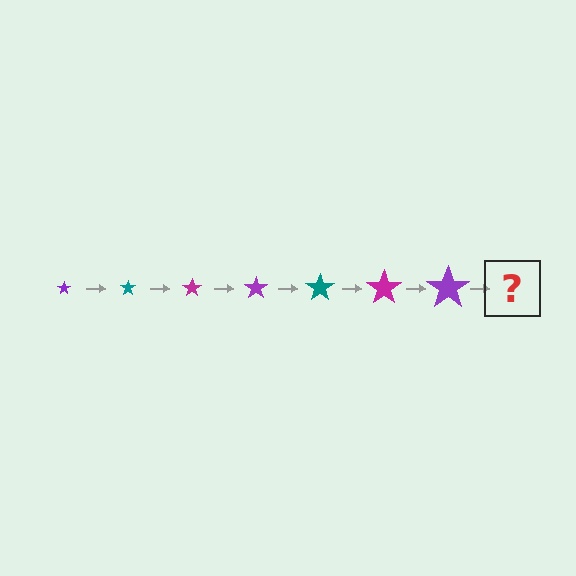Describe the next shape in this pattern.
It should be a teal star, larger than the previous one.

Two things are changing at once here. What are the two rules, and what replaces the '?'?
The two rules are that the star grows larger each step and the color cycles through purple, teal, and magenta. The '?' should be a teal star, larger than the previous one.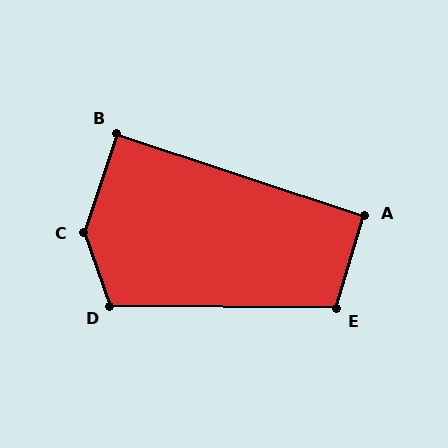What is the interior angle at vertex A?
Approximately 92 degrees (approximately right).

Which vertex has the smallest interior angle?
B, at approximately 90 degrees.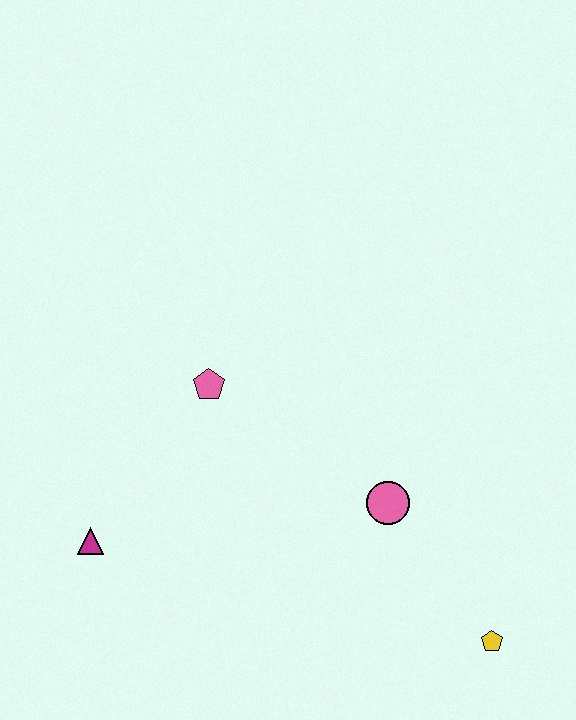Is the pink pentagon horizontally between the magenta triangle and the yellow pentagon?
Yes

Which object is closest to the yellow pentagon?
The pink circle is closest to the yellow pentagon.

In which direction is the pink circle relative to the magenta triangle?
The pink circle is to the right of the magenta triangle.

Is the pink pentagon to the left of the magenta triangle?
No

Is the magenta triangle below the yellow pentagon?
No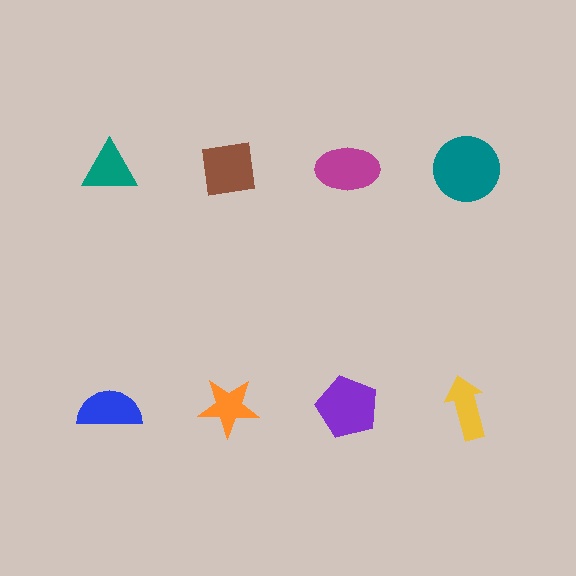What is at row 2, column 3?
A purple pentagon.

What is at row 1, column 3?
A magenta ellipse.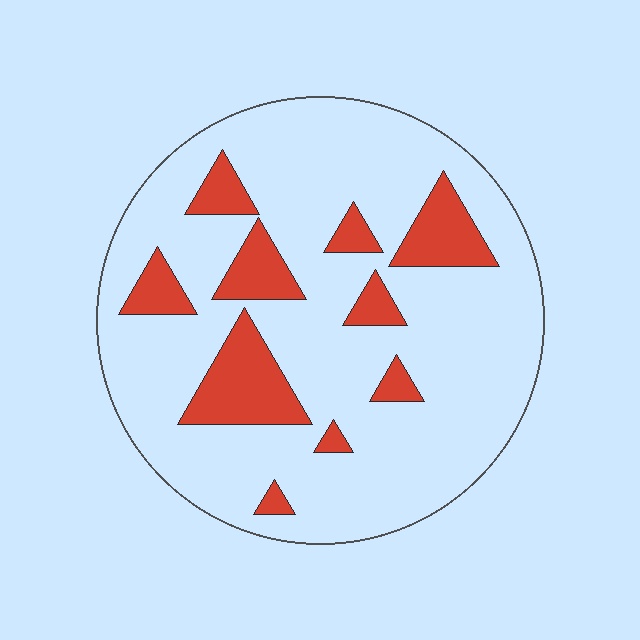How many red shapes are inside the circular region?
10.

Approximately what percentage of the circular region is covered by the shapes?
Approximately 20%.